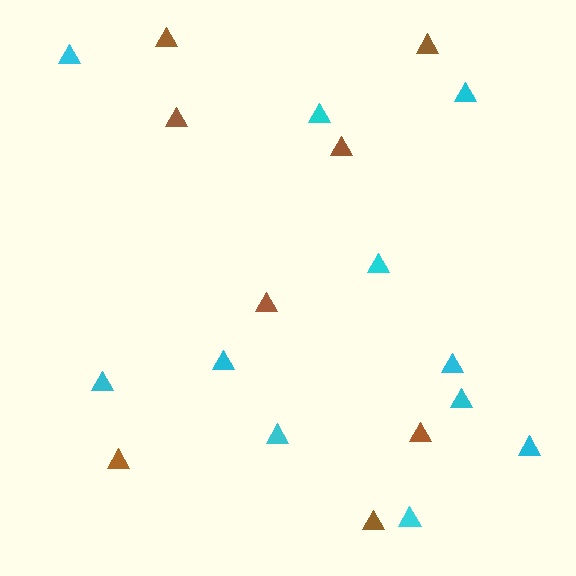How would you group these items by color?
There are 2 groups: one group of brown triangles (8) and one group of cyan triangles (11).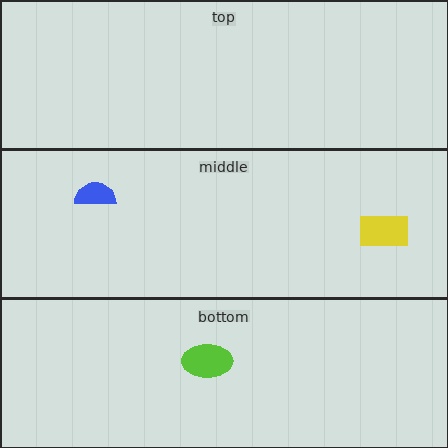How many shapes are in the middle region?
2.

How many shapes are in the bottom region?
1.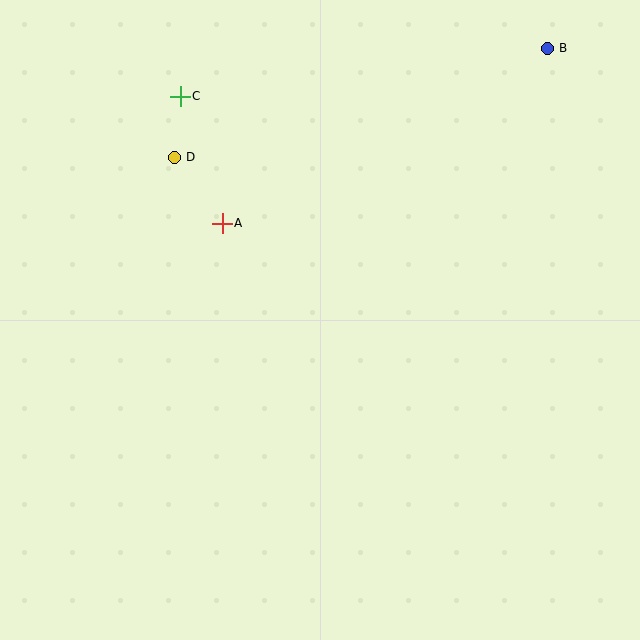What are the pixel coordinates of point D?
Point D is at (174, 157).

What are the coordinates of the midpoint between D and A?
The midpoint between D and A is at (198, 190).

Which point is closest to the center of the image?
Point A at (222, 223) is closest to the center.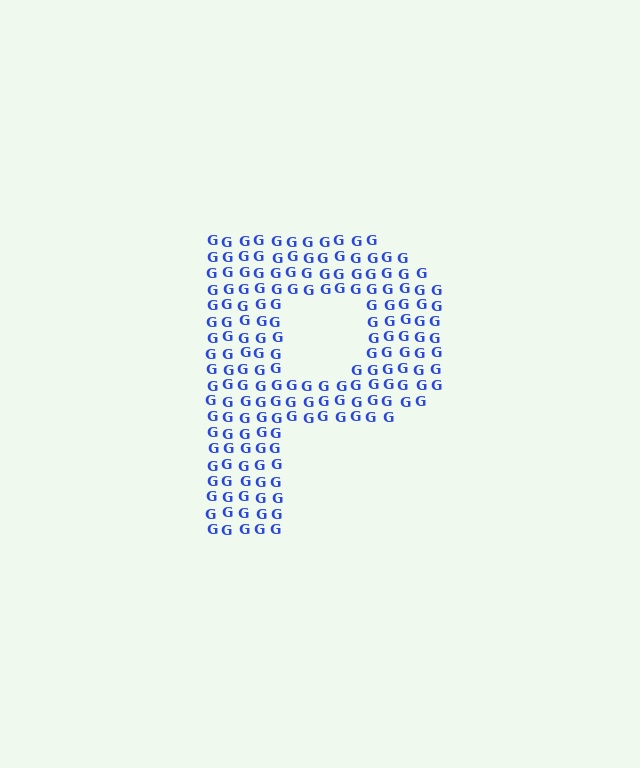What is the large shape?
The large shape is the letter P.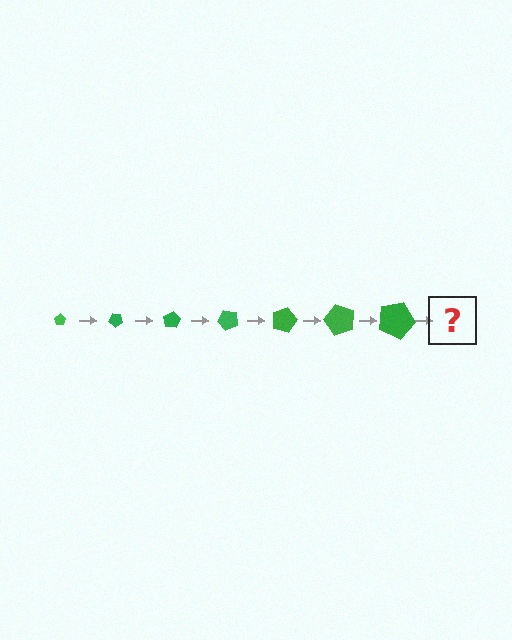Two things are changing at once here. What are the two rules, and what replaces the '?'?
The two rules are that the pentagon grows larger each step and it rotates 40 degrees each step. The '?' should be a pentagon, larger than the previous one and rotated 280 degrees from the start.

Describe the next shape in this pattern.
It should be a pentagon, larger than the previous one and rotated 280 degrees from the start.